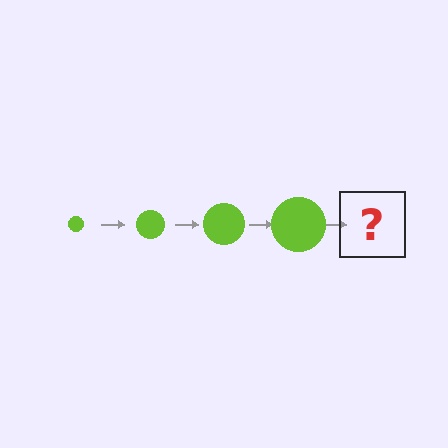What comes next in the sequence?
The next element should be a lime circle, larger than the previous one.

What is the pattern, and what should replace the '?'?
The pattern is that the circle gets progressively larger each step. The '?' should be a lime circle, larger than the previous one.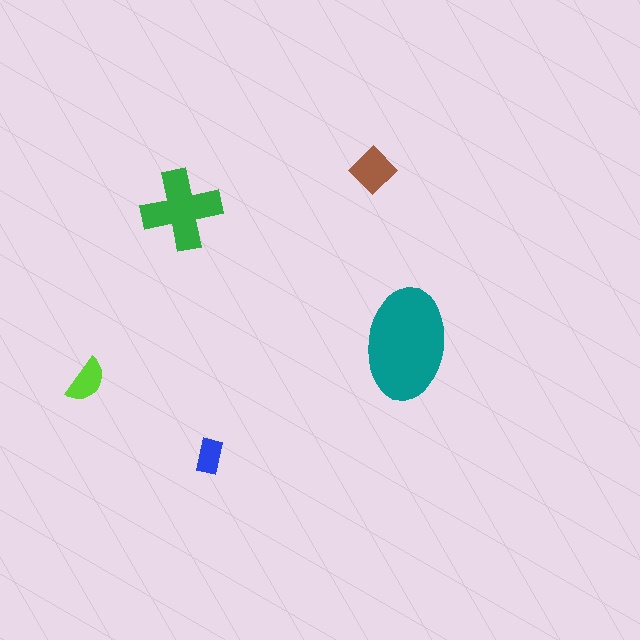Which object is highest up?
The brown diamond is topmost.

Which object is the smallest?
The blue rectangle.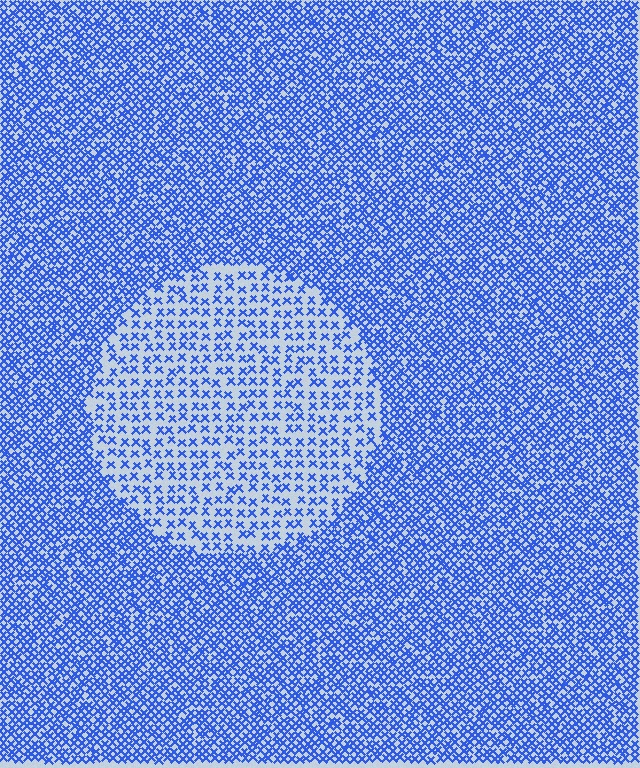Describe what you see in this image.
The image contains small blue elements arranged at two different densities. A circle-shaped region is visible where the elements are less densely packed than the surrounding area.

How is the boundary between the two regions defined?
The boundary is defined by a change in element density (approximately 2.3x ratio). All elements are the same color, size, and shape.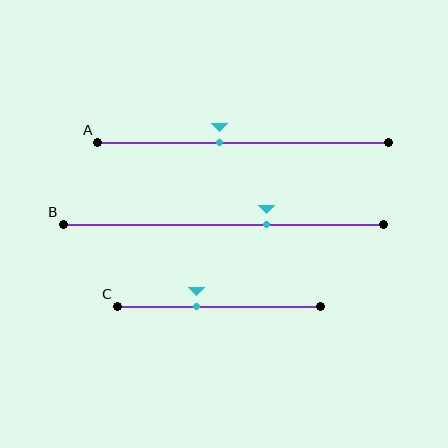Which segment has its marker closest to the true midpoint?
Segment A has its marker closest to the true midpoint.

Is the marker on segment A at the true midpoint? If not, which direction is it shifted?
No, the marker on segment A is shifted to the left by about 8% of the segment length.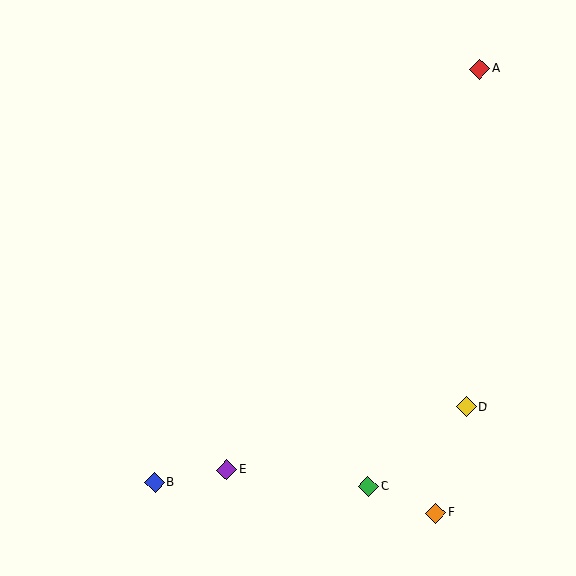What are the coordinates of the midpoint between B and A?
The midpoint between B and A is at (317, 276).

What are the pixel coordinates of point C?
Point C is at (369, 486).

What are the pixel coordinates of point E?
Point E is at (227, 470).